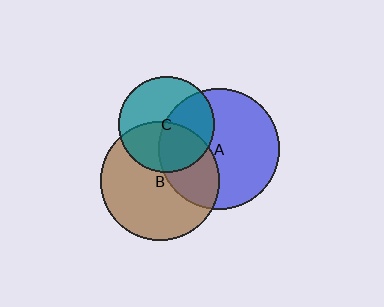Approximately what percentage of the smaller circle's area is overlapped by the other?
Approximately 35%.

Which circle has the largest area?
Circle A (blue).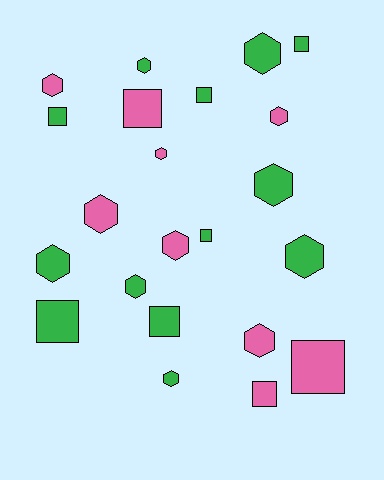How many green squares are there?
There are 6 green squares.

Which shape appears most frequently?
Hexagon, with 13 objects.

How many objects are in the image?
There are 22 objects.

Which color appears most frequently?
Green, with 13 objects.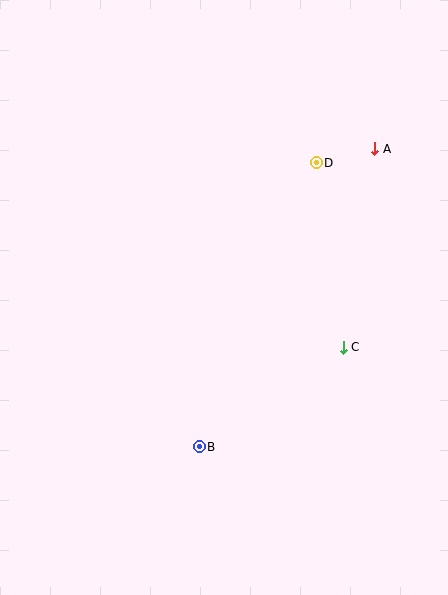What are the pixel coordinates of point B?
Point B is at (199, 447).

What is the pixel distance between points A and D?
The distance between A and D is 61 pixels.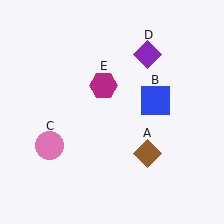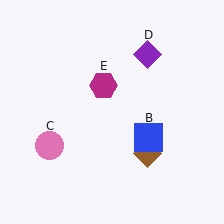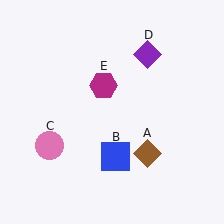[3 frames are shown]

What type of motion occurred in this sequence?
The blue square (object B) rotated clockwise around the center of the scene.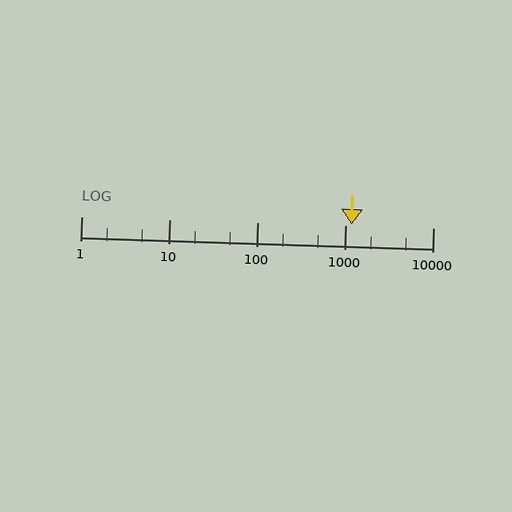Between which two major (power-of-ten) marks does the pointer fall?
The pointer is between 1000 and 10000.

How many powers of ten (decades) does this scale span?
The scale spans 4 decades, from 1 to 10000.